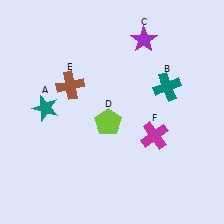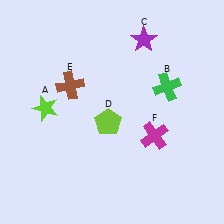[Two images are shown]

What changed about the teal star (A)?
In Image 1, A is teal. In Image 2, it changed to lime.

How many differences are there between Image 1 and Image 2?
There are 2 differences between the two images.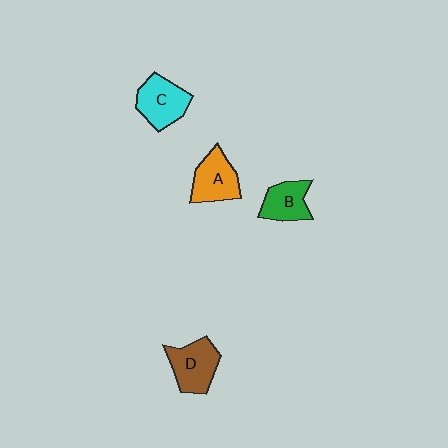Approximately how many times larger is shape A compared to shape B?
Approximately 1.2 times.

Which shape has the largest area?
Shape D (brown).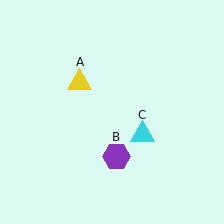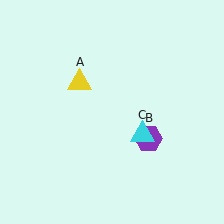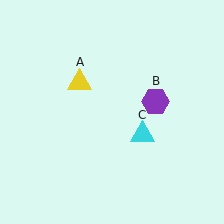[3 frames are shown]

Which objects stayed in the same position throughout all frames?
Yellow triangle (object A) and cyan triangle (object C) remained stationary.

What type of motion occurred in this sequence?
The purple hexagon (object B) rotated counterclockwise around the center of the scene.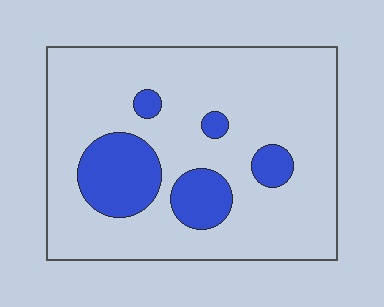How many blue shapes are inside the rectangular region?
5.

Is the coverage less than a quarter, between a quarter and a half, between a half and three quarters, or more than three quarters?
Less than a quarter.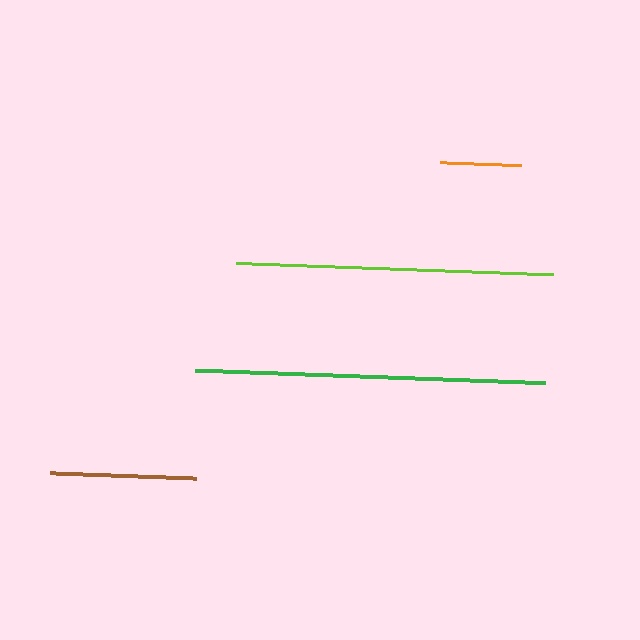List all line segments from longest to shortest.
From longest to shortest: green, lime, brown, orange.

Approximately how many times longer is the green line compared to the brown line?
The green line is approximately 2.4 times the length of the brown line.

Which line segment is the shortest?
The orange line is the shortest at approximately 82 pixels.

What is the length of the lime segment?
The lime segment is approximately 317 pixels long.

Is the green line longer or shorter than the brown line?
The green line is longer than the brown line.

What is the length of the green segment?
The green segment is approximately 349 pixels long.